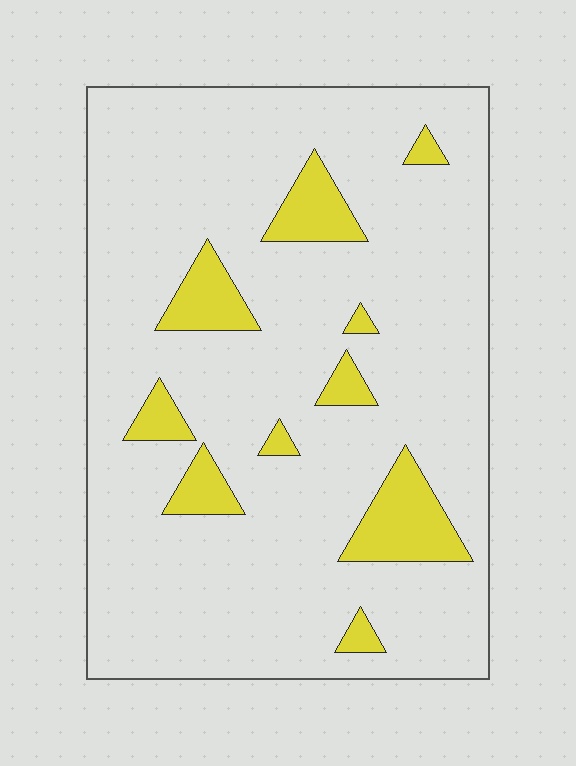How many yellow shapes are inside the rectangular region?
10.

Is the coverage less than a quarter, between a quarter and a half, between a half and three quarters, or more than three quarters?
Less than a quarter.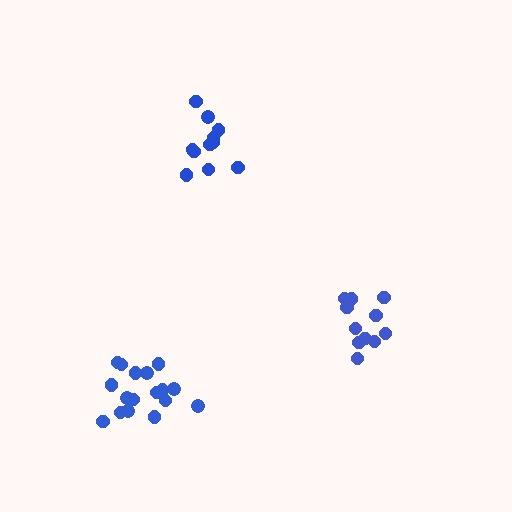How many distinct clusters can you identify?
There are 3 distinct clusters.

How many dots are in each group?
Group 1: 11 dots, Group 2: 11 dots, Group 3: 17 dots (39 total).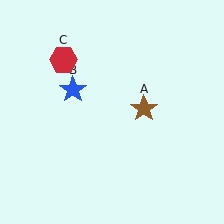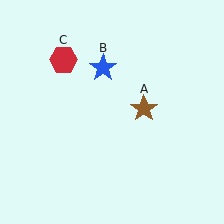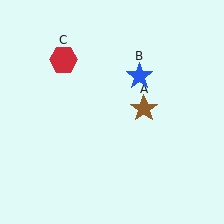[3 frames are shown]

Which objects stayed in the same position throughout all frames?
Brown star (object A) and red hexagon (object C) remained stationary.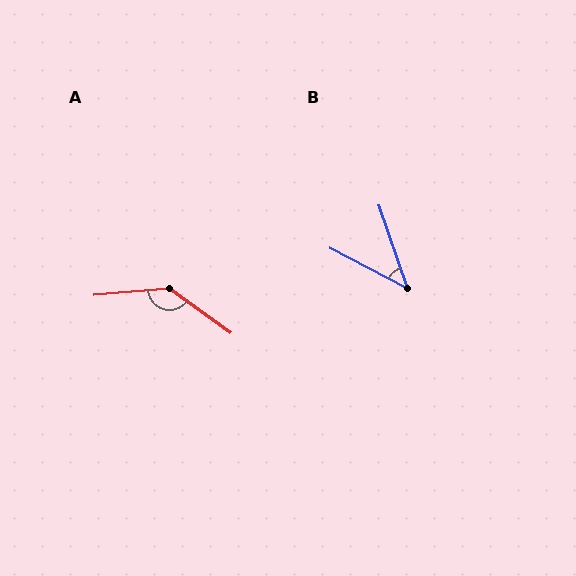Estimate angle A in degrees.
Approximately 139 degrees.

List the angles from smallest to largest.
B (44°), A (139°).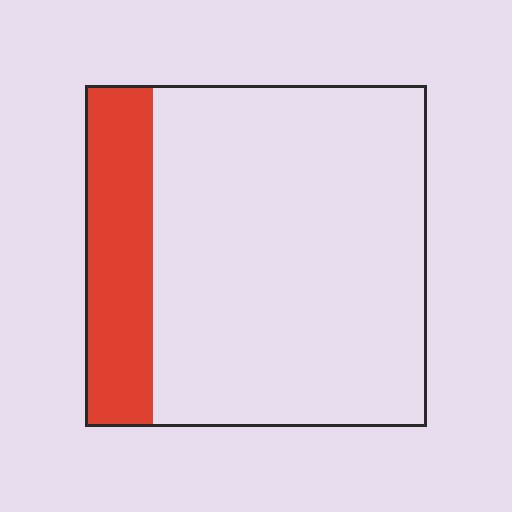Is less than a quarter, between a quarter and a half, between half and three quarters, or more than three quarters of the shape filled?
Less than a quarter.